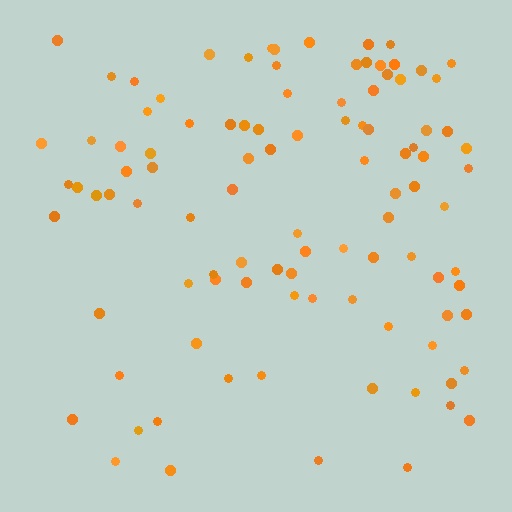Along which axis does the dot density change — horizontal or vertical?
Vertical.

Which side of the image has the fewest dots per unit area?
The bottom.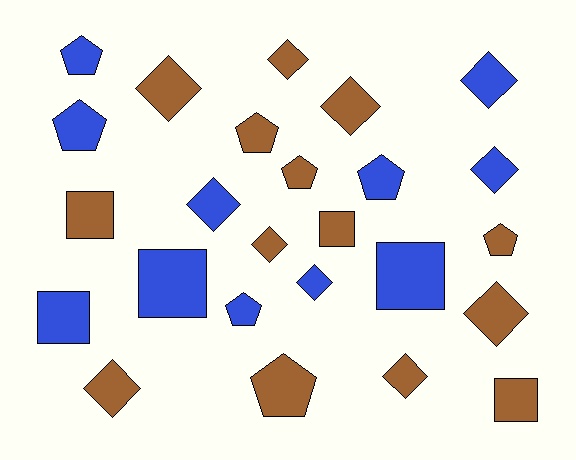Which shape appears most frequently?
Diamond, with 11 objects.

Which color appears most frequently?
Brown, with 14 objects.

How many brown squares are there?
There are 3 brown squares.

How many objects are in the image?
There are 25 objects.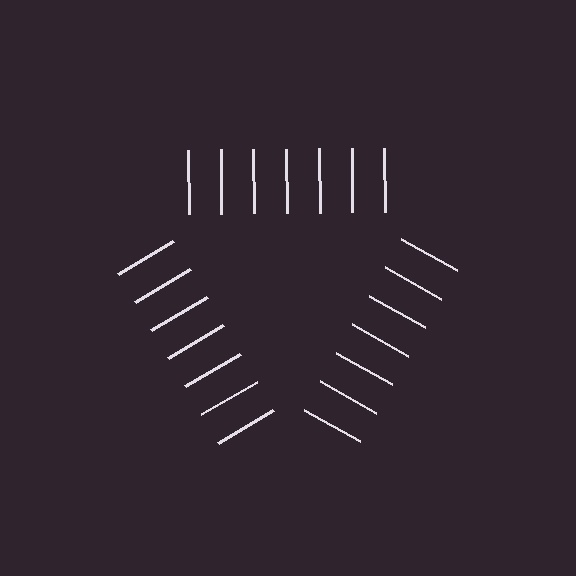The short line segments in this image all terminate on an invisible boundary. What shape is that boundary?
An illusory triangle — the line segments terminate on its edges but no continuous stroke is drawn.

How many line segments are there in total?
21 — 7 along each of the 3 edges.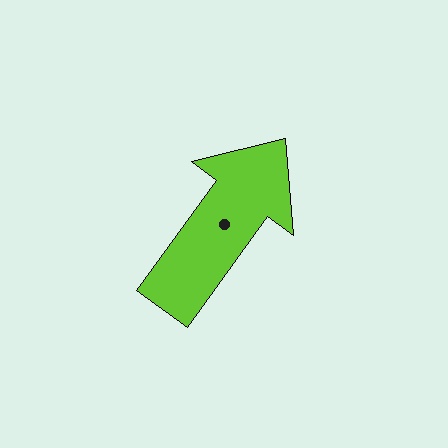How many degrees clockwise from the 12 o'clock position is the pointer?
Approximately 36 degrees.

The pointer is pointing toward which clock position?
Roughly 1 o'clock.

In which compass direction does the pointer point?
Northeast.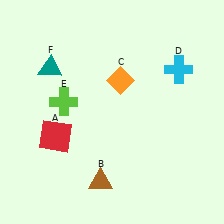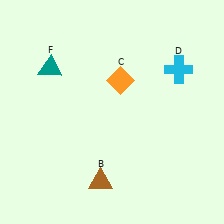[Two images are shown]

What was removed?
The red square (A), the lime cross (E) were removed in Image 2.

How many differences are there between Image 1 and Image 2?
There are 2 differences between the two images.